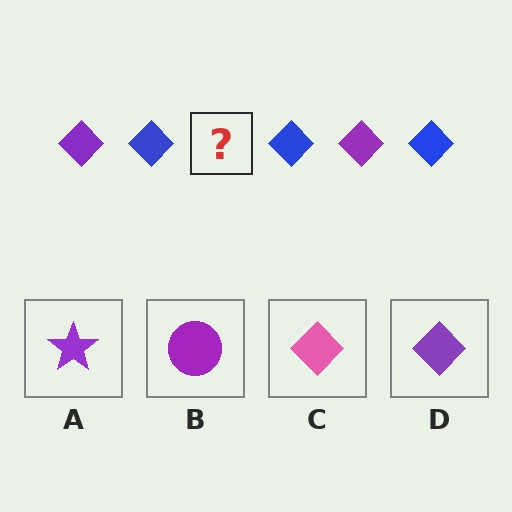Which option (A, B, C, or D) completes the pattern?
D.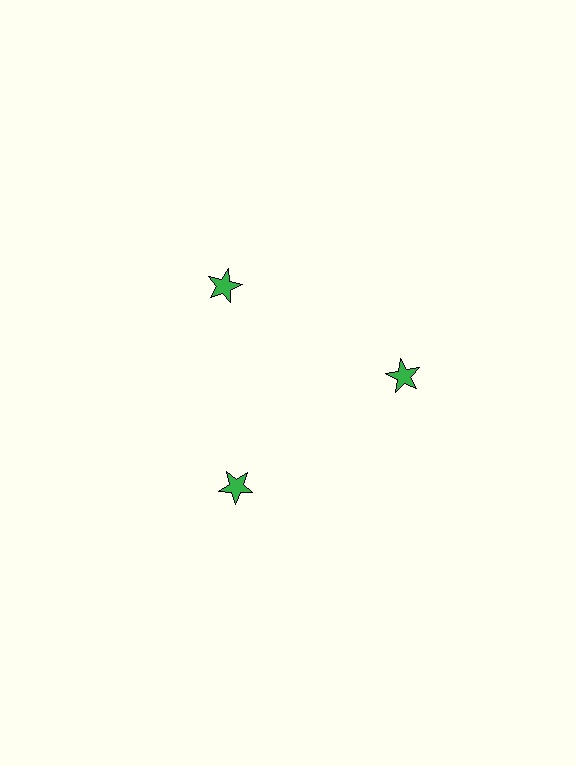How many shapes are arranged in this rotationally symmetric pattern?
There are 3 shapes, arranged in 3 groups of 1.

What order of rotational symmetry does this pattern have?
This pattern has 3-fold rotational symmetry.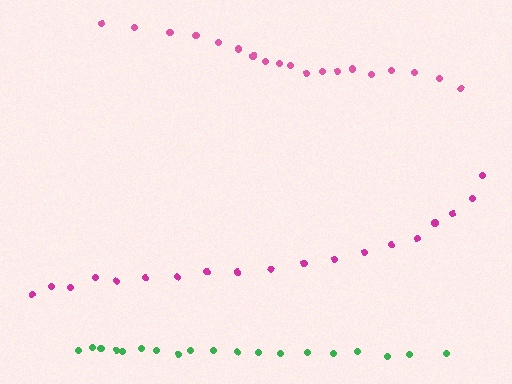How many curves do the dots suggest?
There are 3 distinct paths.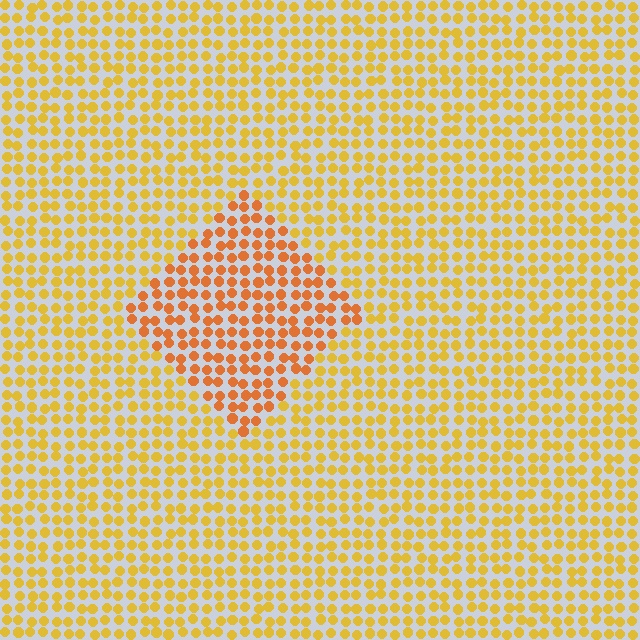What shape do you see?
I see a diamond.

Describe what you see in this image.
The image is filled with small yellow elements in a uniform arrangement. A diamond-shaped region is visible where the elements are tinted to a slightly different hue, forming a subtle color boundary.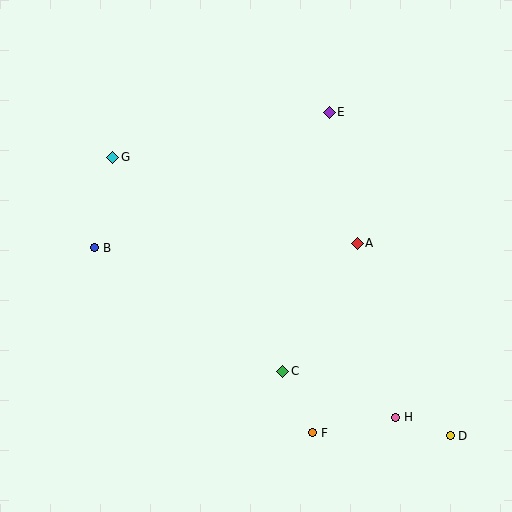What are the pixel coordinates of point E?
Point E is at (329, 112).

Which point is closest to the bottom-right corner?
Point D is closest to the bottom-right corner.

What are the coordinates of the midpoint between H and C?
The midpoint between H and C is at (339, 394).